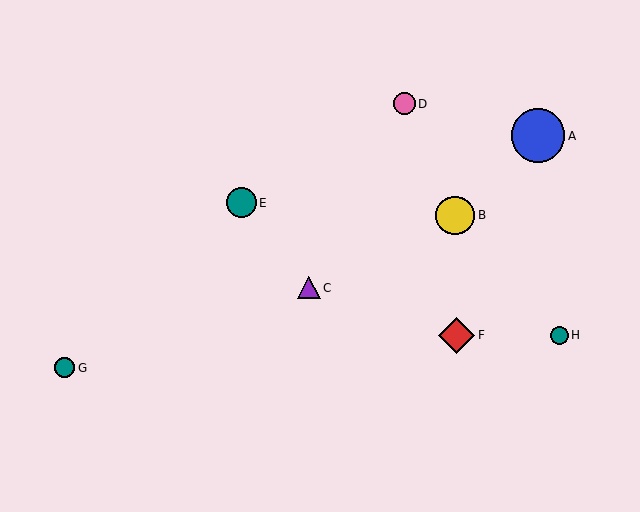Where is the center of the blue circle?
The center of the blue circle is at (538, 136).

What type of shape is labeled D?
Shape D is a pink circle.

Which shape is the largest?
The blue circle (labeled A) is the largest.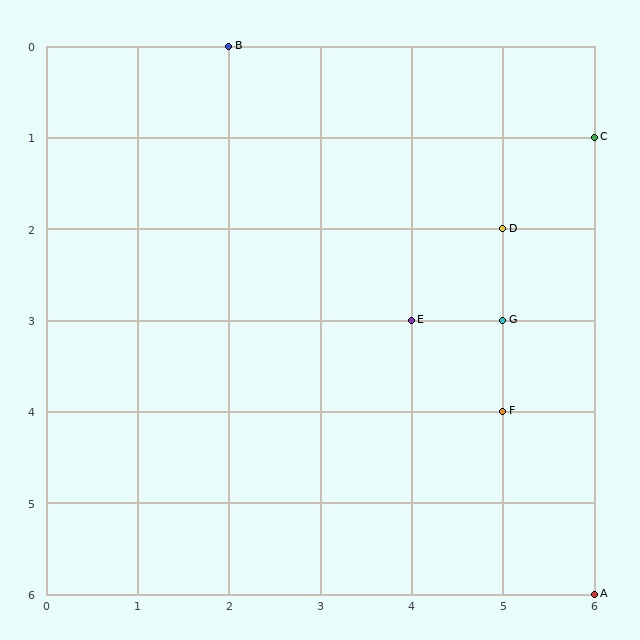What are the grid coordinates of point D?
Point D is at grid coordinates (5, 2).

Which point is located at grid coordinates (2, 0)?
Point B is at (2, 0).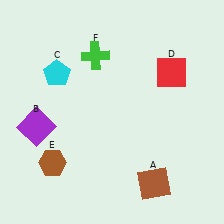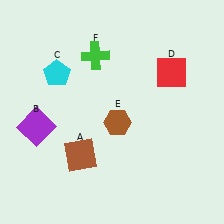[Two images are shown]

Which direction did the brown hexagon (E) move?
The brown hexagon (E) moved right.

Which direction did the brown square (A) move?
The brown square (A) moved left.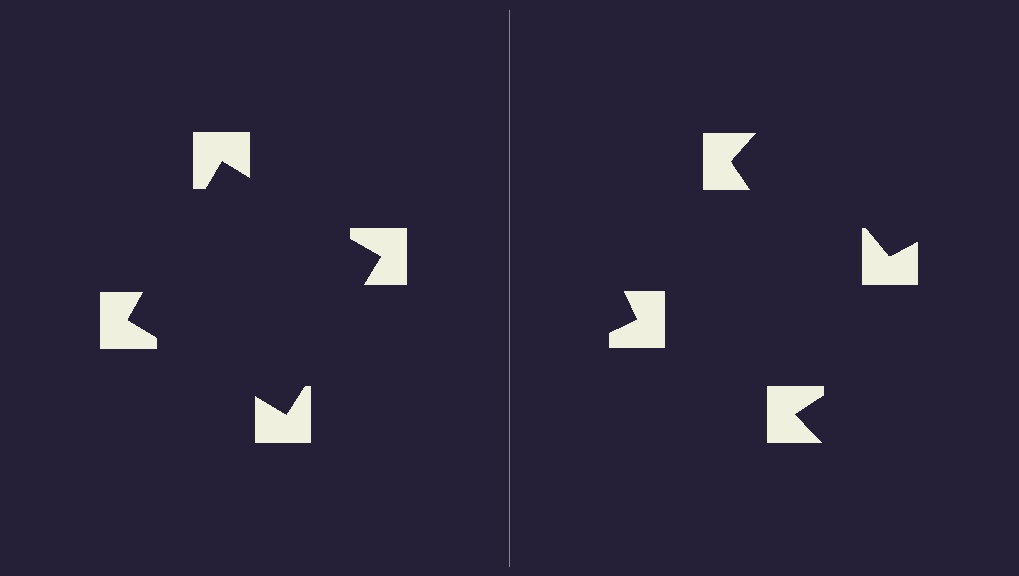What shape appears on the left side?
An illusory square.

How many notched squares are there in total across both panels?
8 — 4 on each side.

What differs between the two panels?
The notched squares are positioned identically on both sides; only the wedge orientations differ. On the left they align to a square; on the right they are misaligned.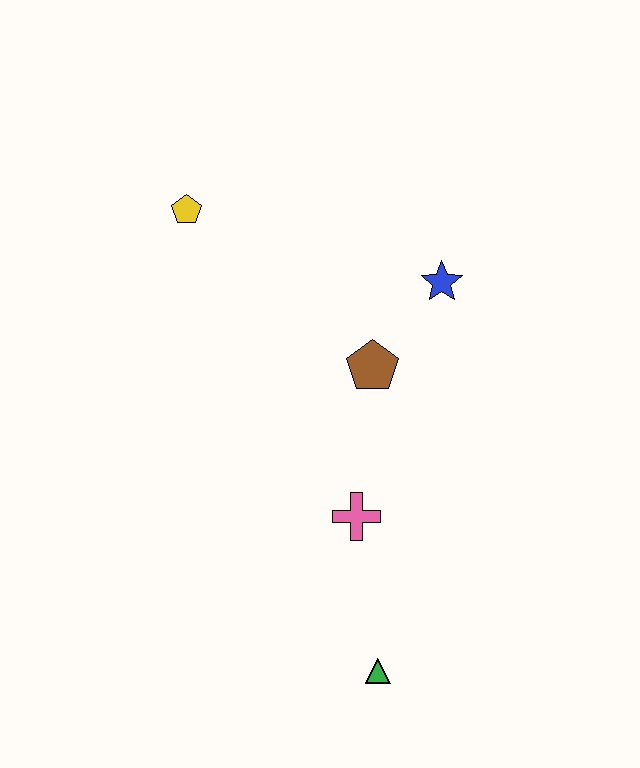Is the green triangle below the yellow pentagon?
Yes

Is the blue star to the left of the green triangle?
No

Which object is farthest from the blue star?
The green triangle is farthest from the blue star.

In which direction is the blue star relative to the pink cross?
The blue star is above the pink cross.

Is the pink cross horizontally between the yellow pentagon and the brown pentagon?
Yes